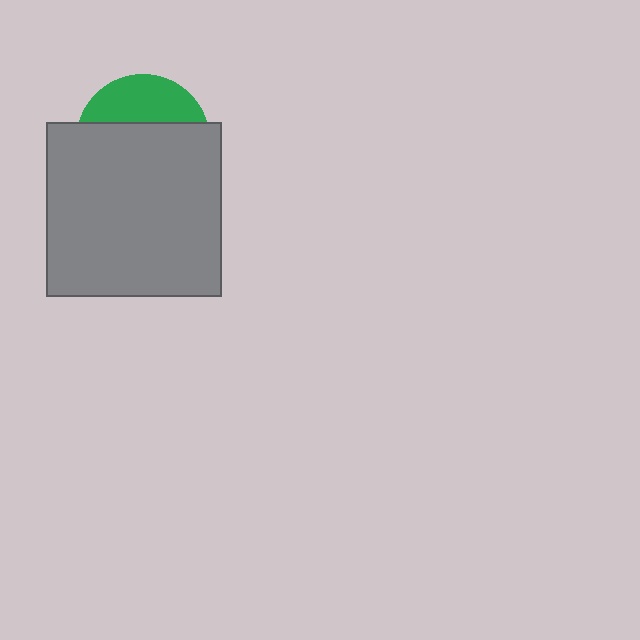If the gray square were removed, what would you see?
You would see the complete green circle.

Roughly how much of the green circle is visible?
A small part of it is visible (roughly 32%).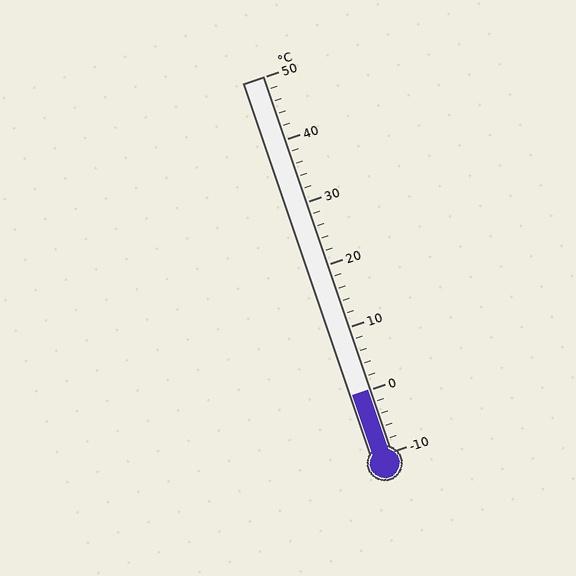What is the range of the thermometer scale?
The thermometer scale ranges from -10°C to 50°C.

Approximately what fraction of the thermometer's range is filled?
The thermometer is filled to approximately 15% of its range.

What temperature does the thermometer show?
The thermometer shows approximately 0°C.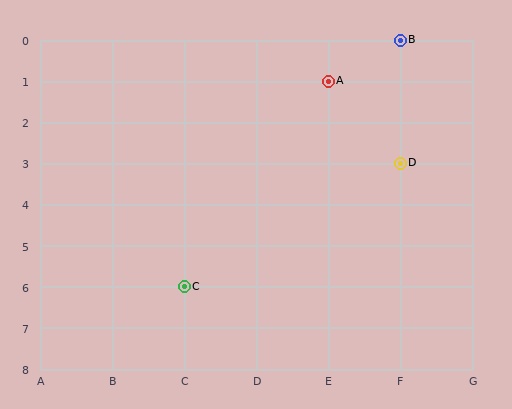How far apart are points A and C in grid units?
Points A and C are 2 columns and 5 rows apart (about 5.4 grid units diagonally).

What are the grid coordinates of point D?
Point D is at grid coordinates (F, 3).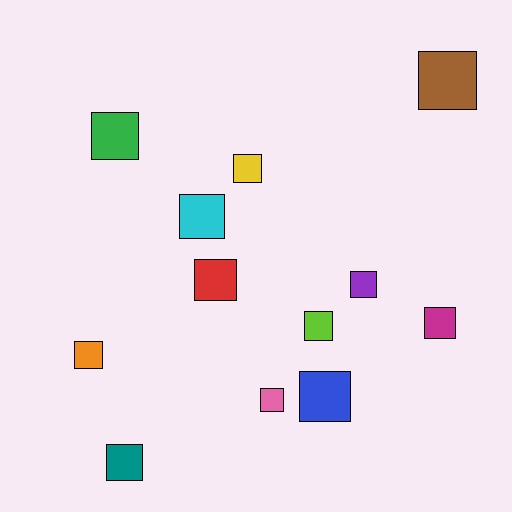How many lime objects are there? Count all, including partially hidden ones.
There is 1 lime object.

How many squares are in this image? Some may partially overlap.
There are 12 squares.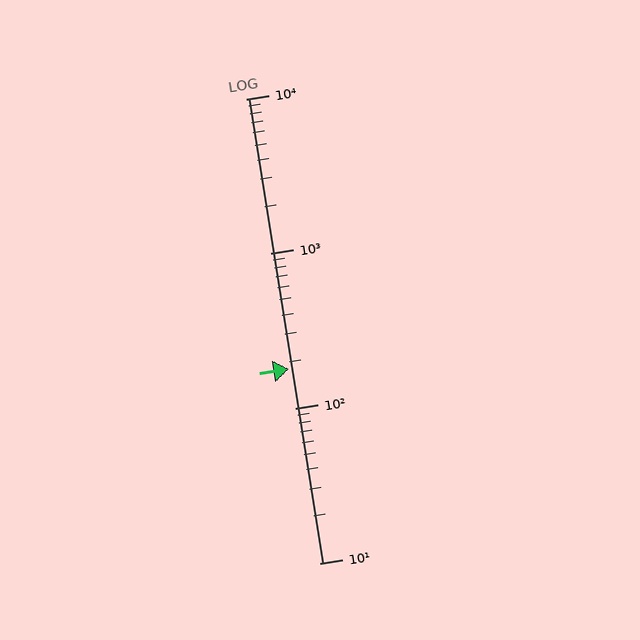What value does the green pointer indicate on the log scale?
The pointer indicates approximately 180.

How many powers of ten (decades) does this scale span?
The scale spans 3 decades, from 10 to 10000.